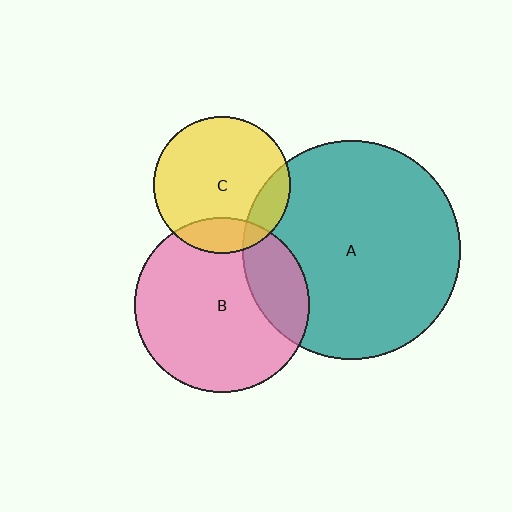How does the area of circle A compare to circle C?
Approximately 2.5 times.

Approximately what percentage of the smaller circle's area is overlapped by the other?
Approximately 20%.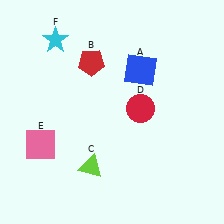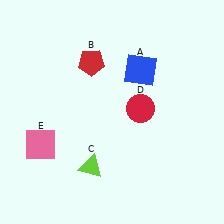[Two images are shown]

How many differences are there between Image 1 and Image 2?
There is 1 difference between the two images.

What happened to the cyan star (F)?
The cyan star (F) was removed in Image 2. It was in the top-left area of Image 1.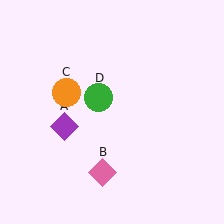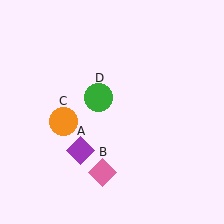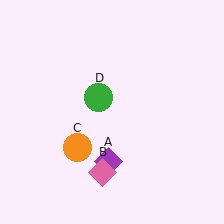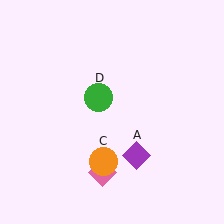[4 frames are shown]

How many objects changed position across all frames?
2 objects changed position: purple diamond (object A), orange circle (object C).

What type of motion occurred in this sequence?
The purple diamond (object A), orange circle (object C) rotated counterclockwise around the center of the scene.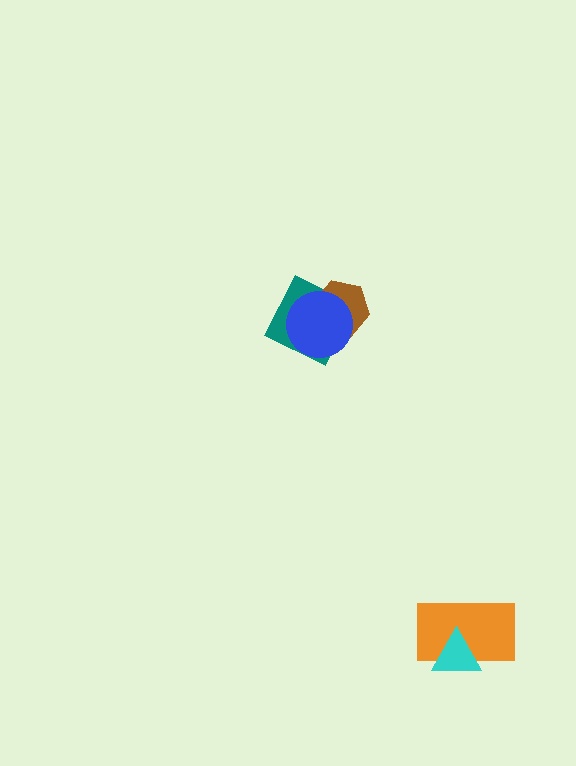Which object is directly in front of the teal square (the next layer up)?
The brown hexagon is directly in front of the teal square.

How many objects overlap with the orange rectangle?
1 object overlaps with the orange rectangle.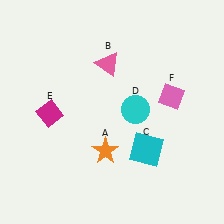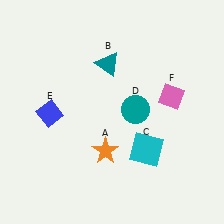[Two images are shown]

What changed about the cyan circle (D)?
In Image 1, D is cyan. In Image 2, it changed to teal.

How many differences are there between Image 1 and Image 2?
There are 3 differences between the two images.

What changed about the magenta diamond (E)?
In Image 1, E is magenta. In Image 2, it changed to blue.